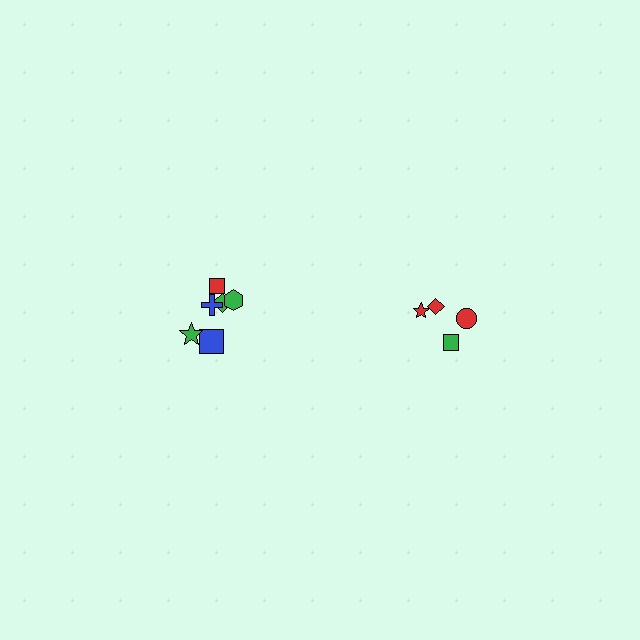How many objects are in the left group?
There are 6 objects.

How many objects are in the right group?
There are 4 objects.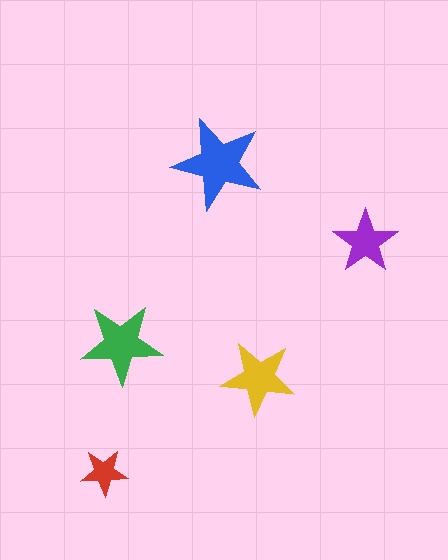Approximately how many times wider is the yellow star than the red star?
About 1.5 times wider.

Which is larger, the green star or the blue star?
The blue one.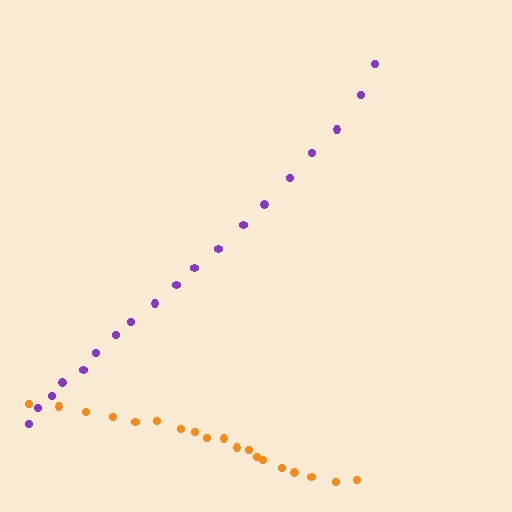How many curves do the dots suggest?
There are 2 distinct paths.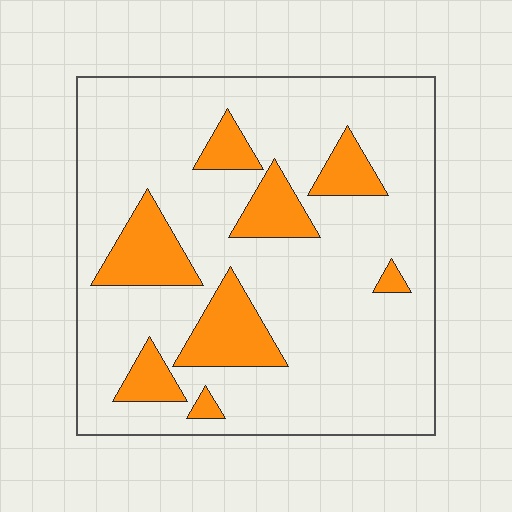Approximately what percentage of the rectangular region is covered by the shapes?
Approximately 20%.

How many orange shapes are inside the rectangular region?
8.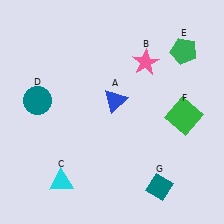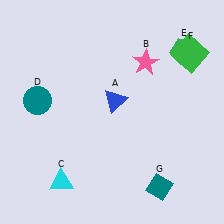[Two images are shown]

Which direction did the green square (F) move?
The green square (F) moved up.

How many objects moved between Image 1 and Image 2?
1 object moved between the two images.